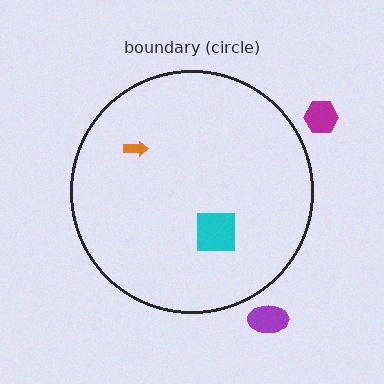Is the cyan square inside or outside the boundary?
Inside.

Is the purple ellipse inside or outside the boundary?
Outside.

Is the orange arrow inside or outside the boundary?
Inside.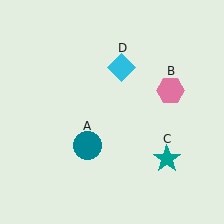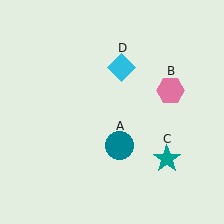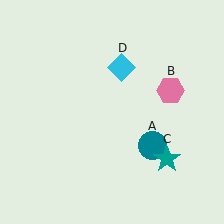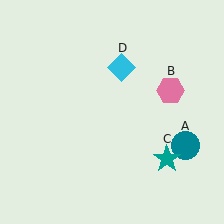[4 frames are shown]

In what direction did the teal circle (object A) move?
The teal circle (object A) moved right.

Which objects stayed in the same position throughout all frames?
Pink hexagon (object B) and teal star (object C) and cyan diamond (object D) remained stationary.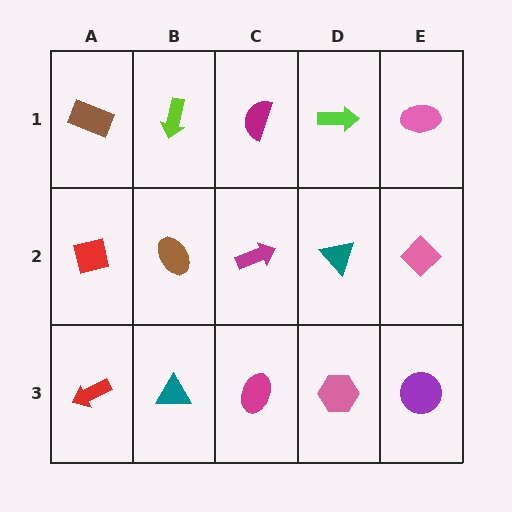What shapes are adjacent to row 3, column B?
A brown ellipse (row 2, column B), a red arrow (row 3, column A), a magenta ellipse (row 3, column C).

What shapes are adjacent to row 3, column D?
A teal triangle (row 2, column D), a magenta ellipse (row 3, column C), a purple circle (row 3, column E).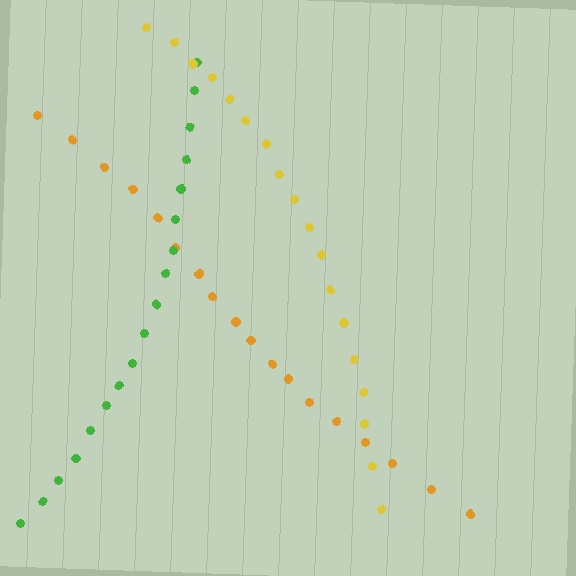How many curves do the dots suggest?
There are 3 distinct paths.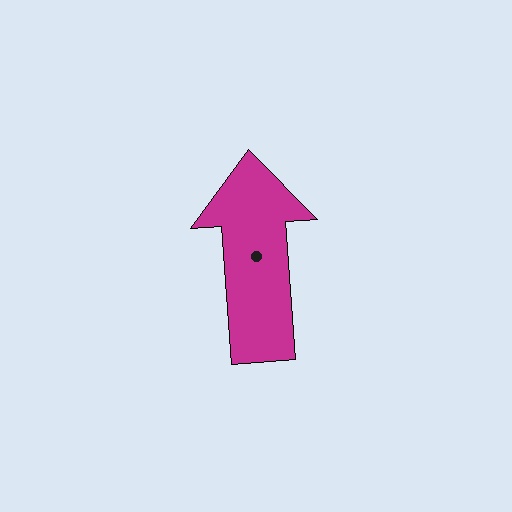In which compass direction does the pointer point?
North.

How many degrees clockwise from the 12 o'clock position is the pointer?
Approximately 356 degrees.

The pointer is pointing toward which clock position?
Roughly 12 o'clock.